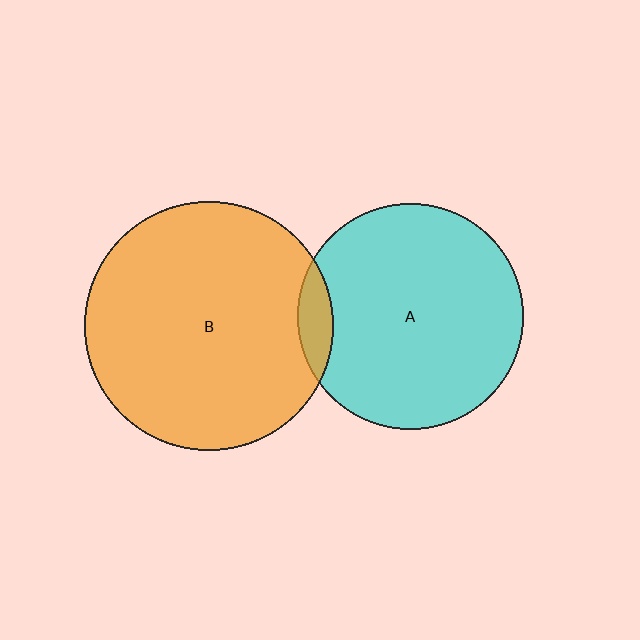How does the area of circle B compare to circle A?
Approximately 1.2 times.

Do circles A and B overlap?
Yes.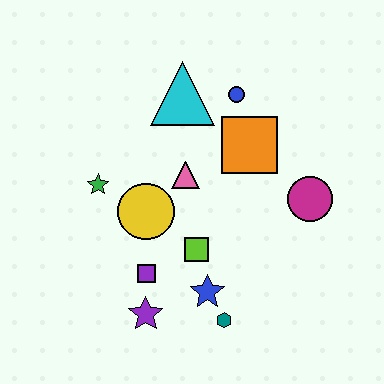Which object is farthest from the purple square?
The blue circle is farthest from the purple square.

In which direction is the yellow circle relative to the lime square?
The yellow circle is to the left of the lime square.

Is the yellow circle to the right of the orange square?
No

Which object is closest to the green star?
The yellow circle is closest to the green star.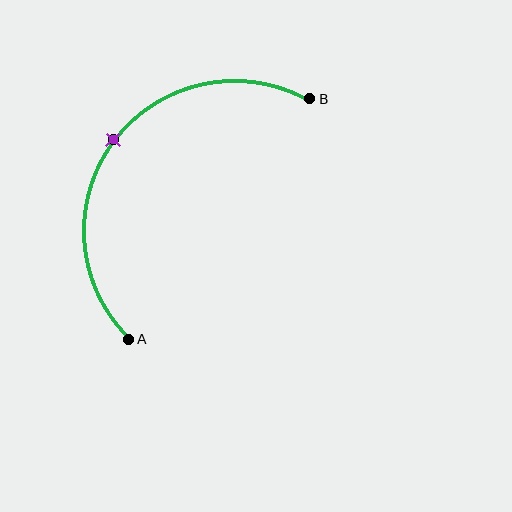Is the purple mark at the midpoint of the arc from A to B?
Yes. The purple mark lies on the arc at equal arc-length from both A and B — it is the arc midpoint.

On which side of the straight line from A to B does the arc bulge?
The arc bulges above and to the left of the straight line connecting A and B.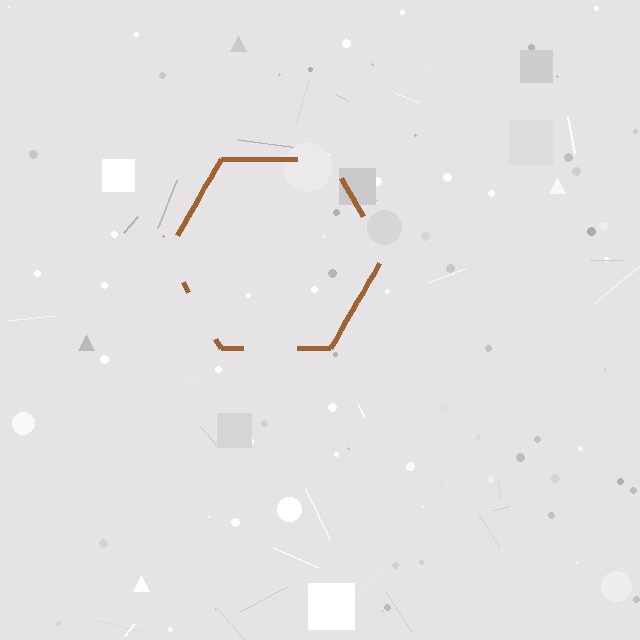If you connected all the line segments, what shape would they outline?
They would outline a hexagon.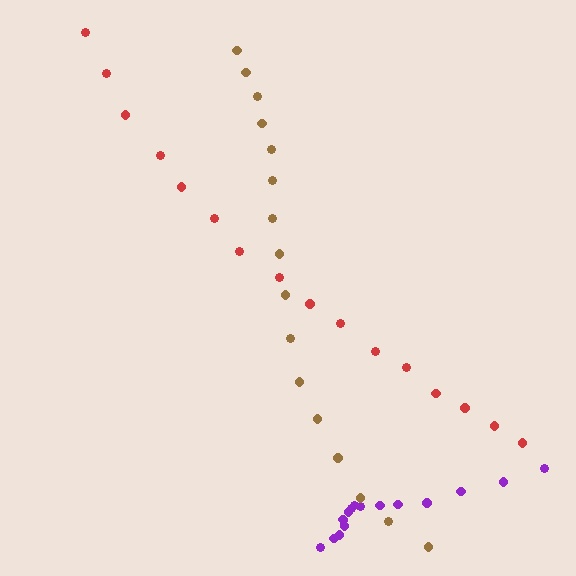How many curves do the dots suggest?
There are 3 distinct paths.